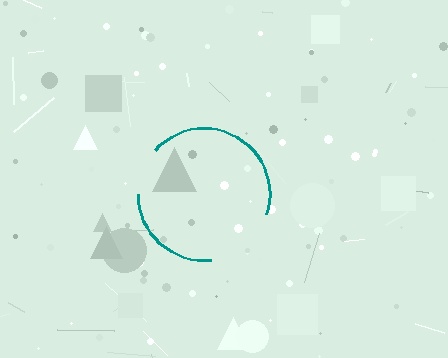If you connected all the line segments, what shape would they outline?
They would outline a circle.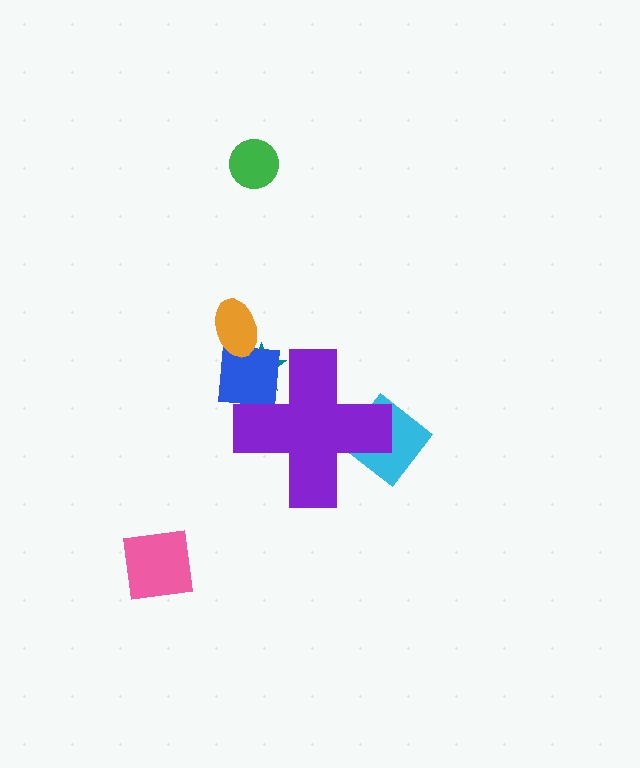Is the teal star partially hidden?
Yes, the teal star is partially hidden behind the purple cross.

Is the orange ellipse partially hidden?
No, the orange ellipse is fully visible.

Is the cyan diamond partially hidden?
Yes, the cyan diamond is partially hidden behind the purple cross.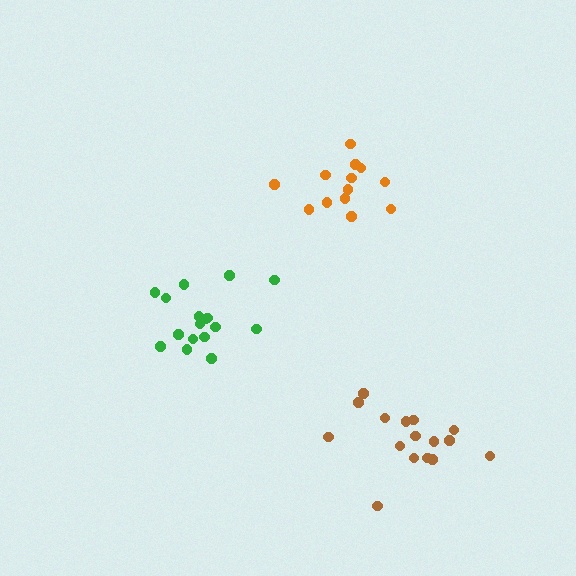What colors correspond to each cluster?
The clusters are colored: green, orange, brown.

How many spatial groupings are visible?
There are 3 spatial groupings.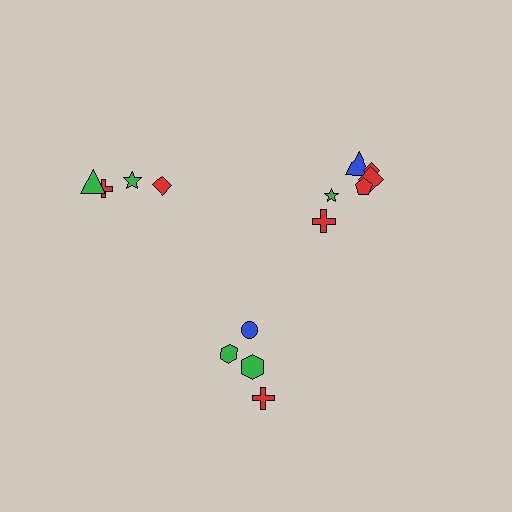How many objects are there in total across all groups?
There are 14 objects.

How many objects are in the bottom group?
There are 4 objects.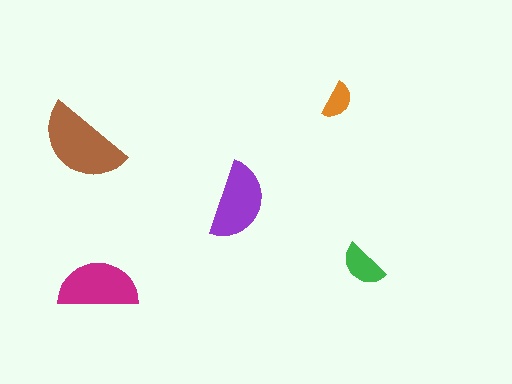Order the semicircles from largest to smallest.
the brown one, the magenta one, the purple one, the green one, the orange one.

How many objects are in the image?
There are 5 objects in the image.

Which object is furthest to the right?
The green semicircle is rightmost.